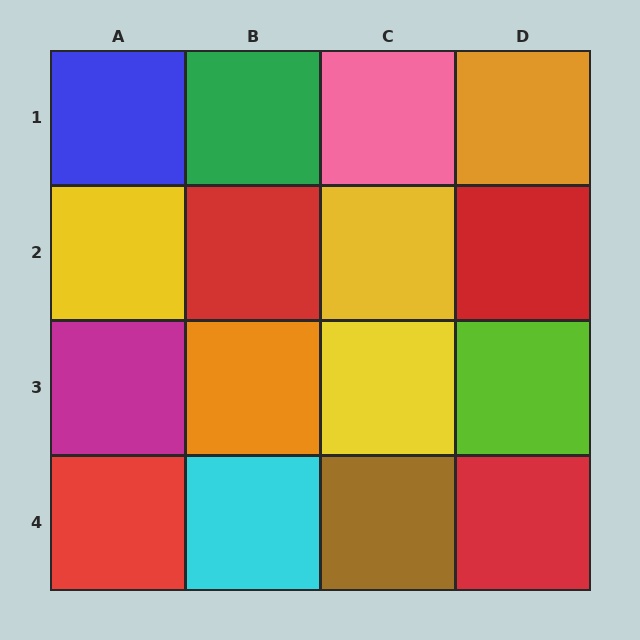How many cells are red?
4 cells are red.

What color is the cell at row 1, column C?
Pink.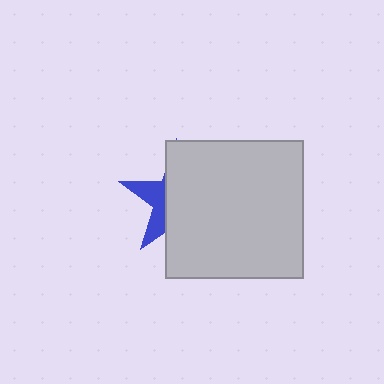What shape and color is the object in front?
The object in front is a light gray square.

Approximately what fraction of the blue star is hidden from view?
Roughly 69% of the blue star is hidden behind the light gray square.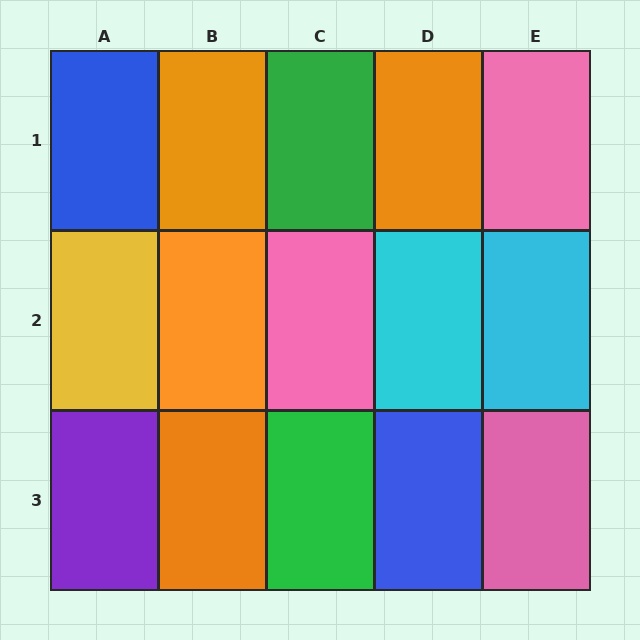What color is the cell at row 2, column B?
Orange.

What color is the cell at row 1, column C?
Green.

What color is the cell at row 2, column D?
Cyan.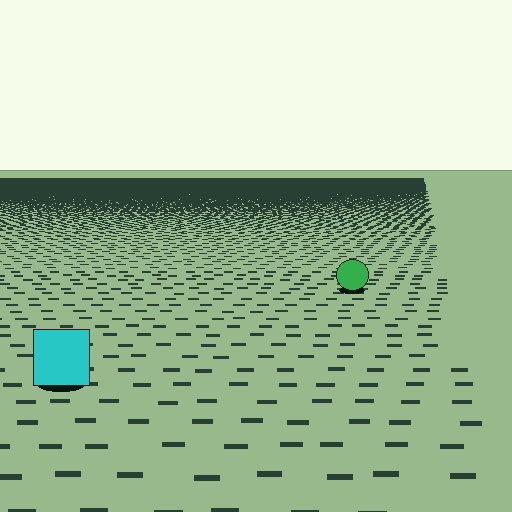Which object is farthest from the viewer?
The green circle is farthest from the viewer. It appears smaller and the ground texture around it is denser.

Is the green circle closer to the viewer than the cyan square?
No. The cyan square is closer — you can tell from the texture gradient: the ground texture is coarser near it.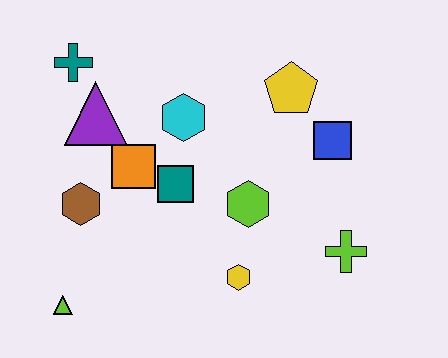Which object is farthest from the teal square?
The lime cross is farthest from the teal square.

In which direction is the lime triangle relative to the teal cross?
The lime triangle is below the teal cross.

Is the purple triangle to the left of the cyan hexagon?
Yes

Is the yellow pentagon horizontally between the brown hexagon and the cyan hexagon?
No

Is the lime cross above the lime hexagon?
No